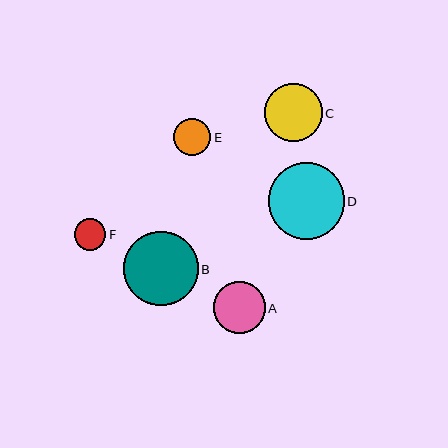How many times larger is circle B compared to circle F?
Circle B is approximately 2.3 times the size of circle F.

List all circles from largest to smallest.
From largest to smallest: D, B, C, A, E, F.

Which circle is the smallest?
Circle F is the smallest with a size of approximately 32 pixels.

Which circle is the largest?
Circle D is the largest with a size of approximately 76 pixels.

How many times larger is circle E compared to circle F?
Circle E is approximately 1.2 times the size of circle F.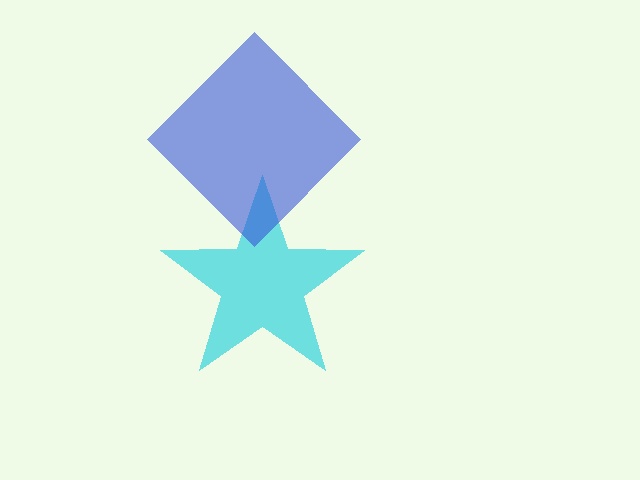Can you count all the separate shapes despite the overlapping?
Yes, there are 2 separate shapes.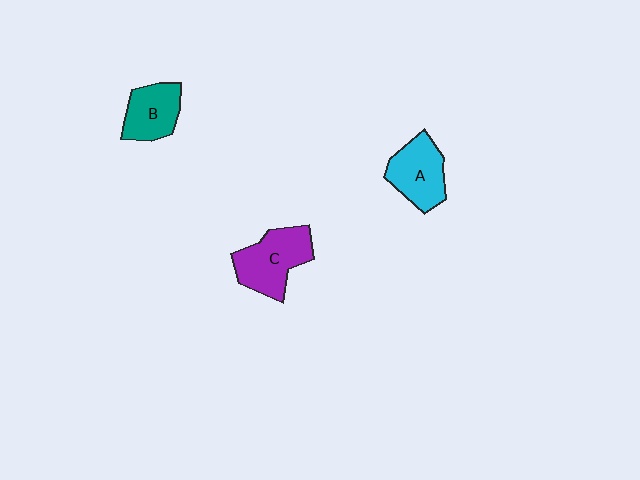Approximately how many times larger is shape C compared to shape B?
Approximately 1.3 times.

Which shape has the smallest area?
Shape B (teal).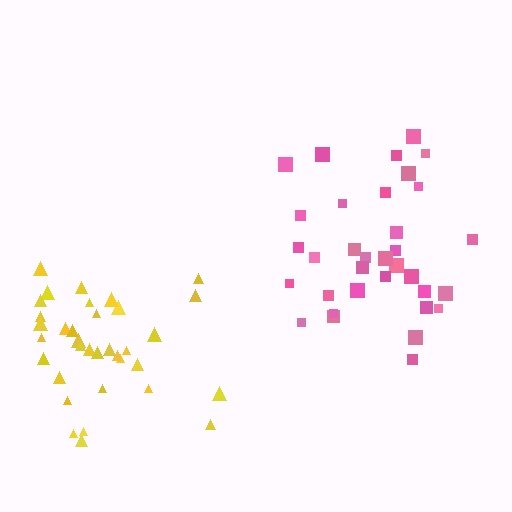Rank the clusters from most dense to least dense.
yellow, pink.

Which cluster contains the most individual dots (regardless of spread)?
Yellow (35).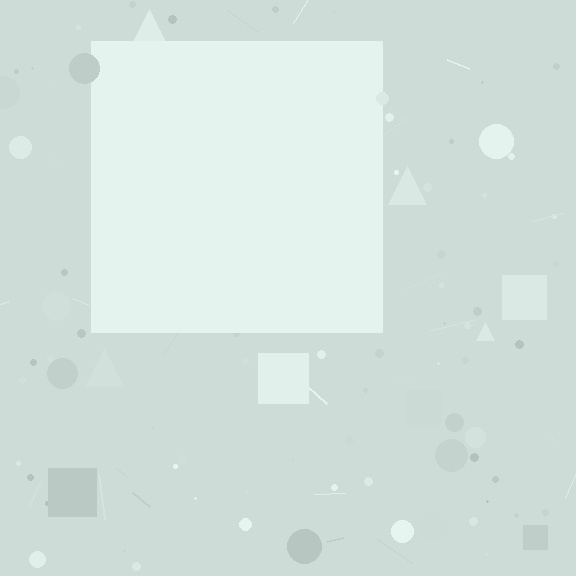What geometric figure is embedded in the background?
A square is embedded in the background.